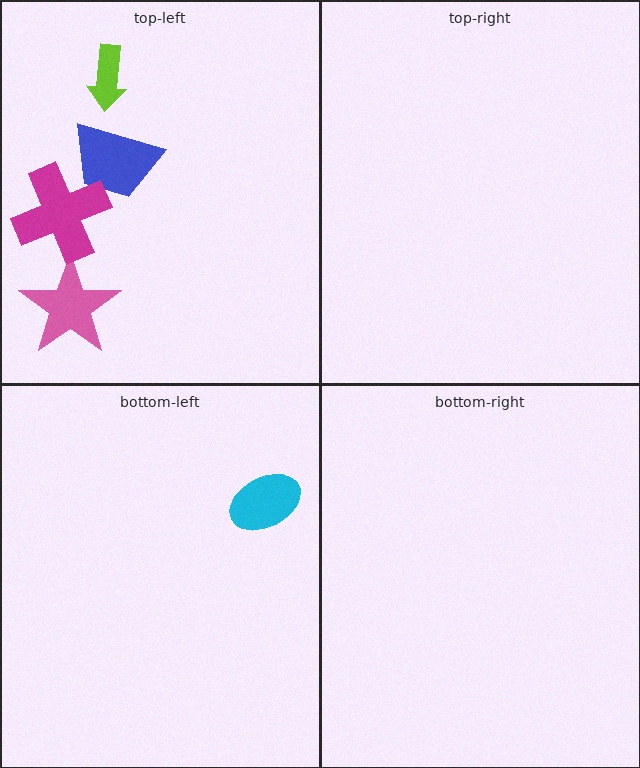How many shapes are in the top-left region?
4.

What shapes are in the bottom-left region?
The cyan ellipse.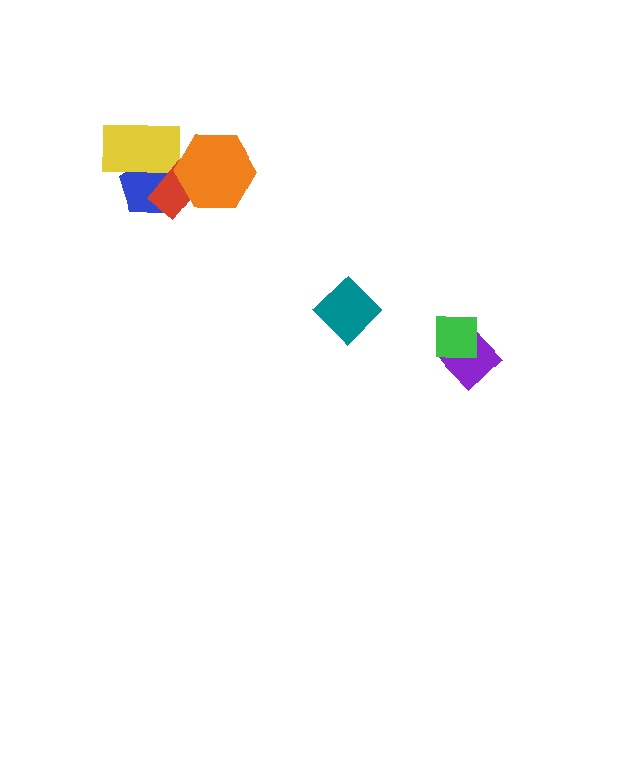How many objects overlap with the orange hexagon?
1 object overlaps with the orange hexagon.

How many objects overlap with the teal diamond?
0 objects overlap with the teal diamond.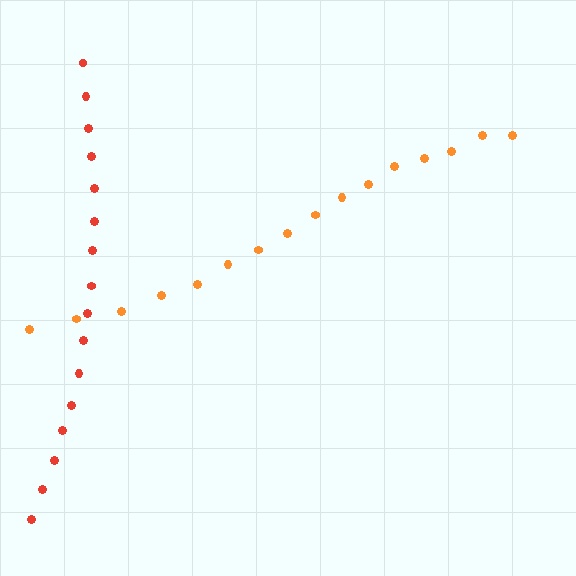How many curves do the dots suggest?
There are 2 distinct paths.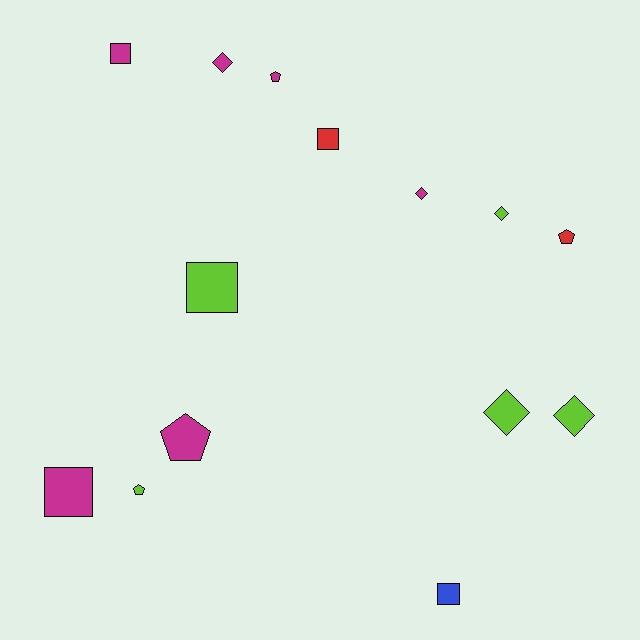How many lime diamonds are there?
There are 3 lime diamonds.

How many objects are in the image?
There are 14 objects.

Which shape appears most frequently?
Square, with 5 objects.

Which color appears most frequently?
Magenta, with 6 objects.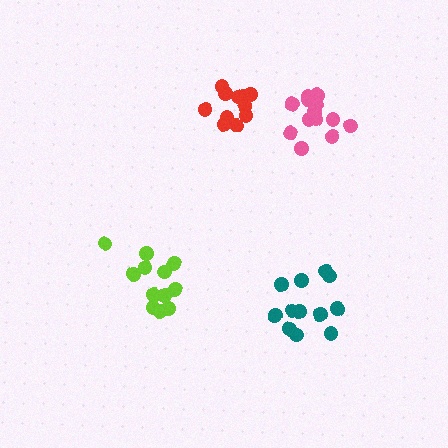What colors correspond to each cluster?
The clusters are colored: pink, red, teal, lime.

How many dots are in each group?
Group 1: 13 dots, Group 2: 12 dots, Group 3: 12 dots, Group 4: 12 dots (49 total).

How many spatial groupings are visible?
There are 4 spatial groupings.